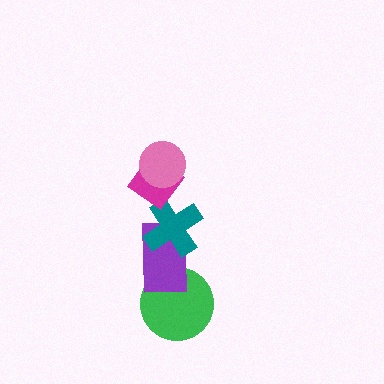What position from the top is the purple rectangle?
The purple rectangle is 4th from the top.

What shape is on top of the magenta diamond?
The pink circle is on top of the magenta diamond.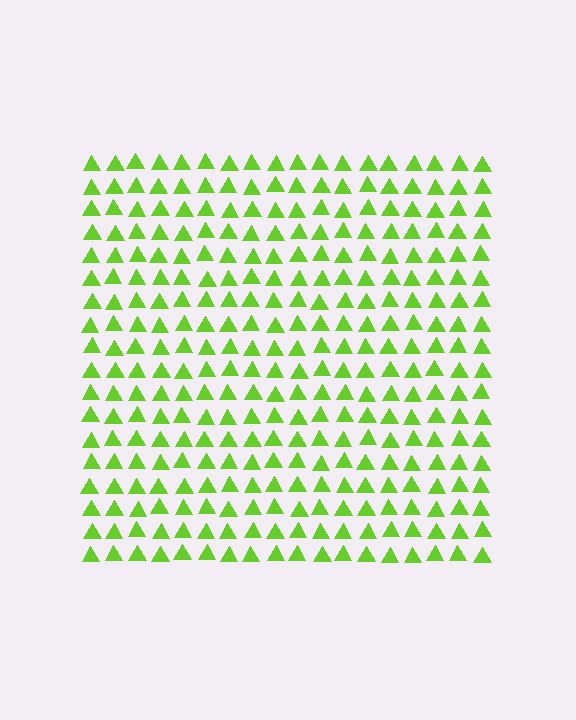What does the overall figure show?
The overall figure shows a square.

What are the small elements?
The small elements are triangles.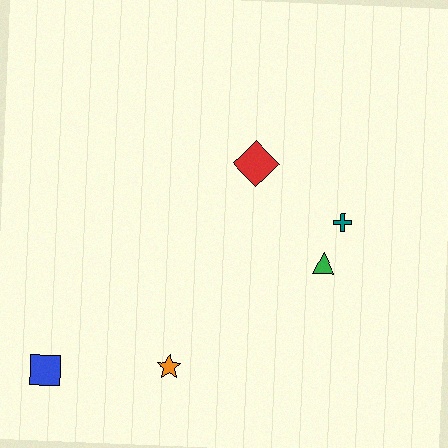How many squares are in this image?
There is 1 square.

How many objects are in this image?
There are 5 objects.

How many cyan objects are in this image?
There are no cyan objects.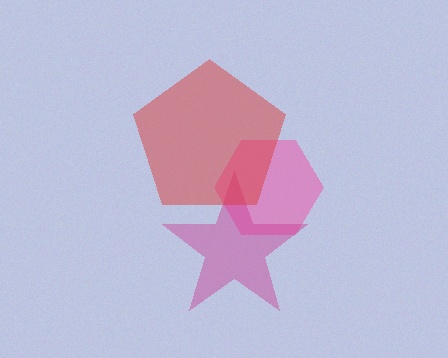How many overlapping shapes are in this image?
There are 3 overlapping shapes in the image.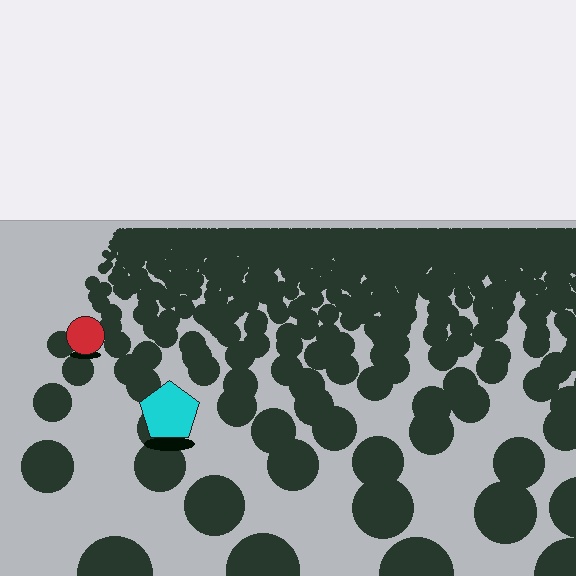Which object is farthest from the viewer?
The red circle is farthest from the viewer. It appears smaller and the ground texture around it is denser.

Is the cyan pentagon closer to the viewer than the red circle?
Yes. The cyan pentagon is closer — you can tell from the texture gradient: the ground texture is coarser near it.